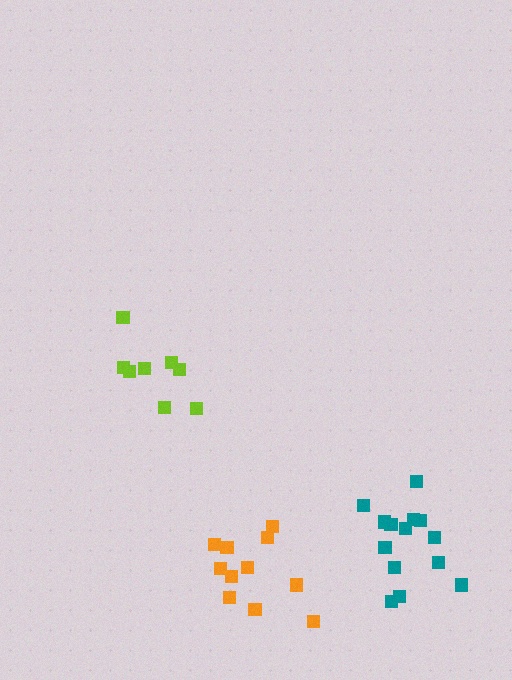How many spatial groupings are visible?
There are 3 spatial groupings.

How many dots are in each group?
Group 1: 8 dots, Group 2: 11 dots, Group 3: 14 dots (33 total).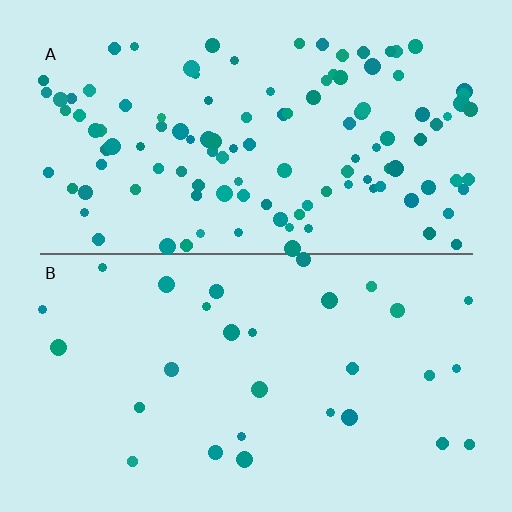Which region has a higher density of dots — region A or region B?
A (the top).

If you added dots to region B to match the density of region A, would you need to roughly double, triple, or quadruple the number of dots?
Approximately quadruple.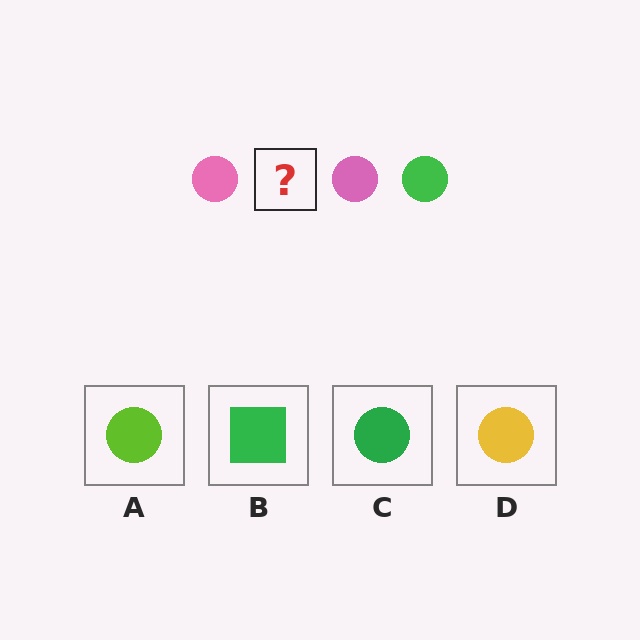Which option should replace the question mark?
Option C.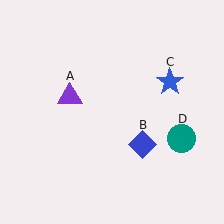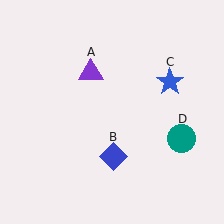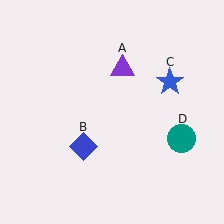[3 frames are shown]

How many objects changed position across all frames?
2 objects changed position: purple triangle (object A), blue diamond (object B).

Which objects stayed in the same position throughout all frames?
Blue star (object C) and teal circle (object D) remained stationary.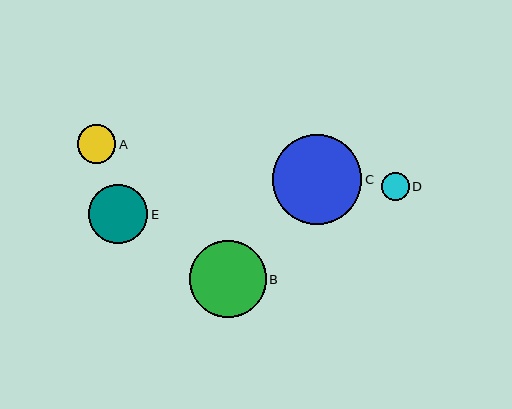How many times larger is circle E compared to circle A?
Circle E is approximately 1.5 times the size of circle A.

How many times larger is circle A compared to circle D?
Circle A is approximately 1.4 times the size of circle D.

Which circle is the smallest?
Circle D is the smallest with a size of approximately 28 pixels.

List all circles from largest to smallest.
From largest to smallest: C, B, E, A, D.